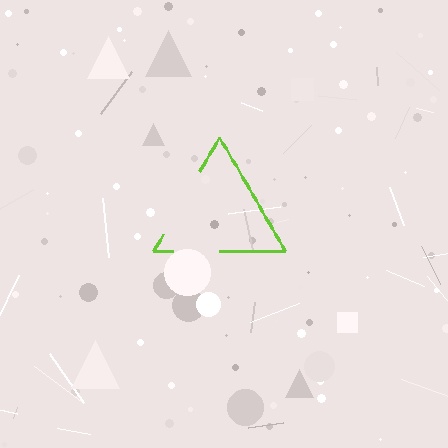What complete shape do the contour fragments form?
The contour fragments form a triangle.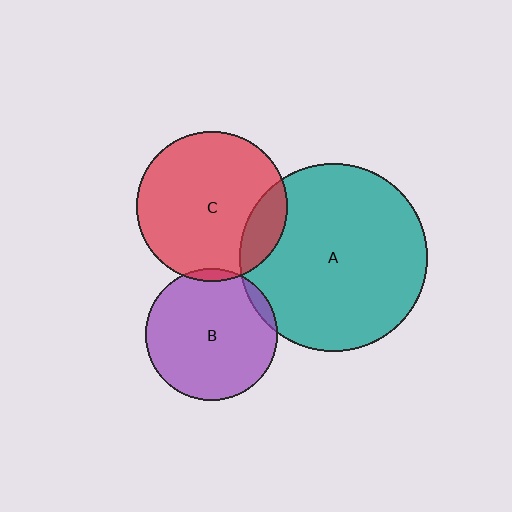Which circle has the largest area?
Circle A (teal).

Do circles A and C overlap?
Yes.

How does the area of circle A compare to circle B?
Approximately 2.0 times.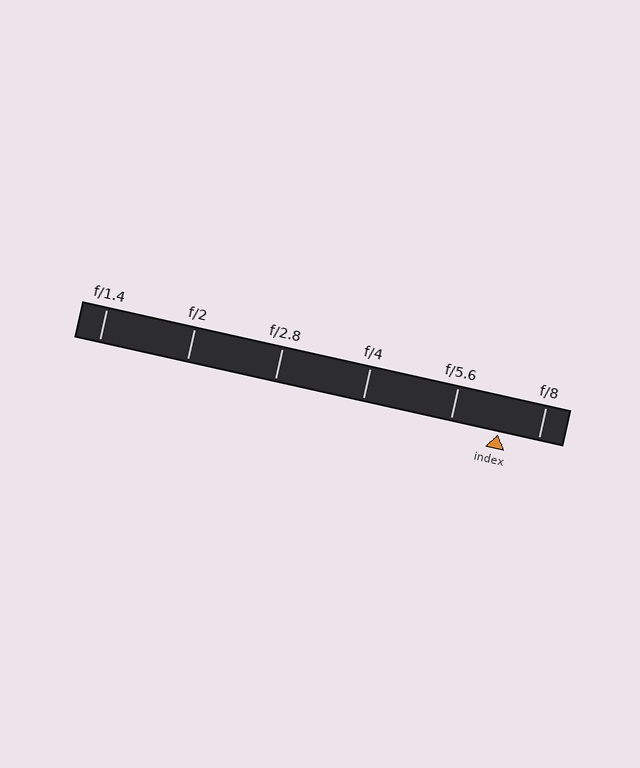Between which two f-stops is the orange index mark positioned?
The index mark is between f/5.6 and f/8.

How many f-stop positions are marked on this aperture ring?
There are 6 f-stop positions marked.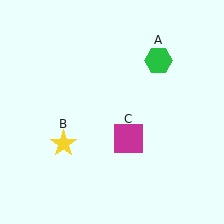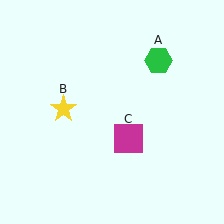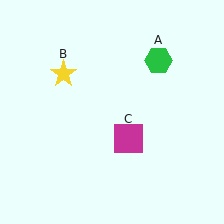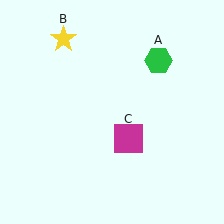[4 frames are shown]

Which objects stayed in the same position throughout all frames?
Green hexagon (object A) and magenta square (object C) remained stationary.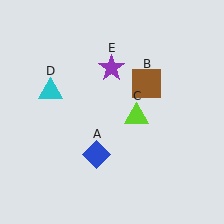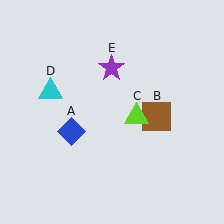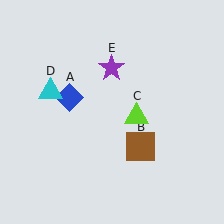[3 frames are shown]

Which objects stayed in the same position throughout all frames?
Lime triangle (object C) and cyan triangle (object D) and purple star (object E) remained stationary.